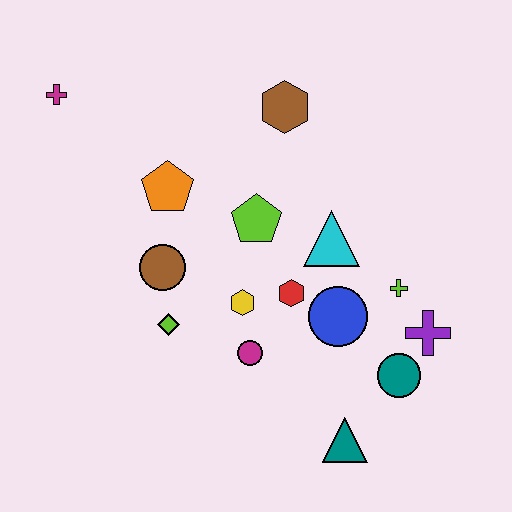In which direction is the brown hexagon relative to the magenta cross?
The brown hexagon is to the right of the magenta cross.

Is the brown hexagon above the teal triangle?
Yes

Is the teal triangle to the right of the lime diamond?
Yes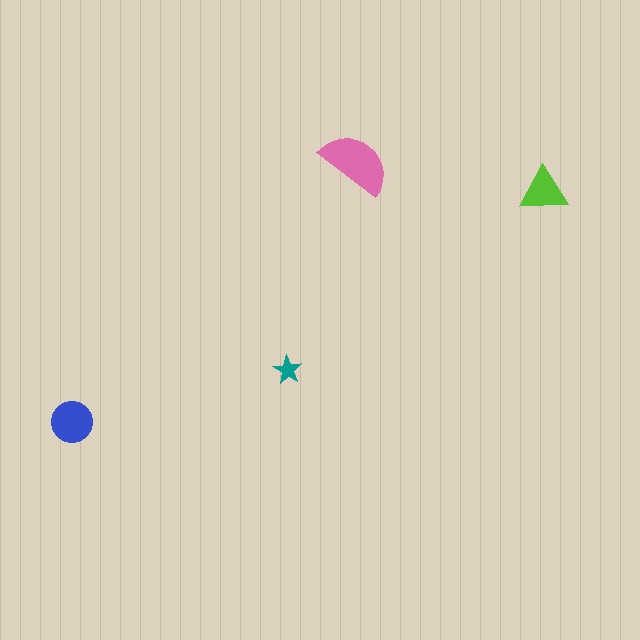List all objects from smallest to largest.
The teal star, the lime triangle, the blue circle, the pink semicircle.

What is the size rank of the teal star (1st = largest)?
4th.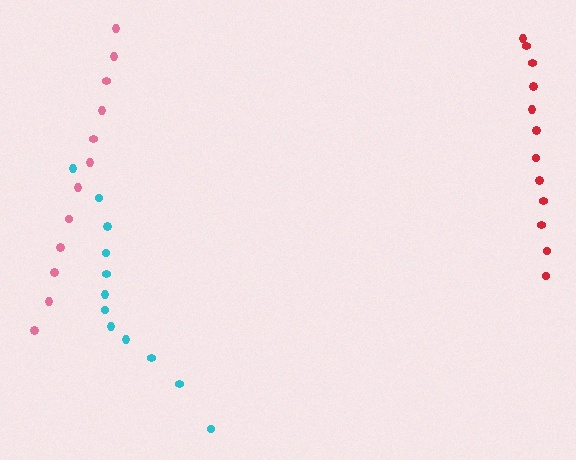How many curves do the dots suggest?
There are 3 distinct paths.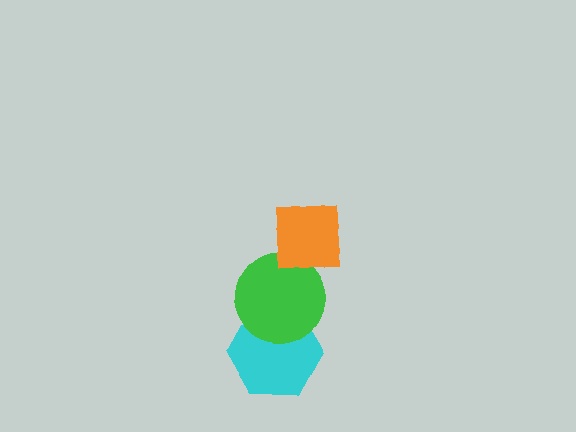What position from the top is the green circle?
The green circle is 2nd from the top.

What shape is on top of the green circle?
The orange square is on top of the green circle.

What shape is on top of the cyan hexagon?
The green circle is on top of the cyan hexagon.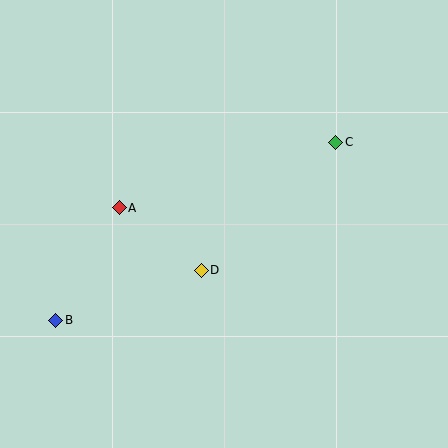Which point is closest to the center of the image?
Point D at (201, 270) is closest to the center.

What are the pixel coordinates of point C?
Point C is at (336, 142).